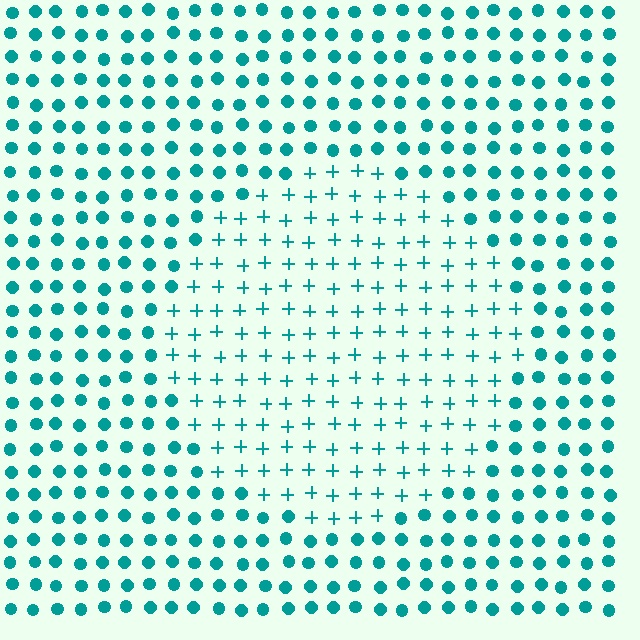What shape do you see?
I see a circle.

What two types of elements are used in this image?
The image uses plus signs inside the circle region and circles outside it.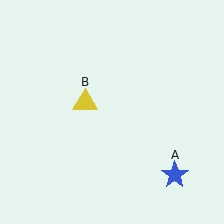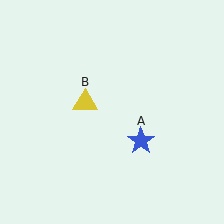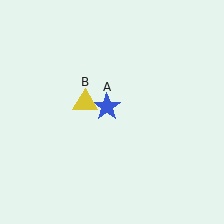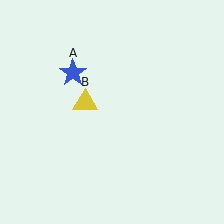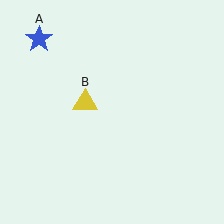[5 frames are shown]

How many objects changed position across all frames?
1 object changed position: blue star (object A).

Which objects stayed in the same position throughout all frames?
Yellow triangle (object B) remained stationary.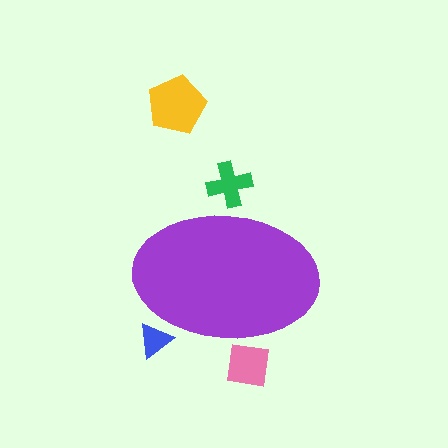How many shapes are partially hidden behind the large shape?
3 shapes are partially hidden.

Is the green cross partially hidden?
Yes, the green cross is partially hidden behind the purple ellipse.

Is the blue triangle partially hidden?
Yes, the blue triangle is partially hidden behind the purple ellipse.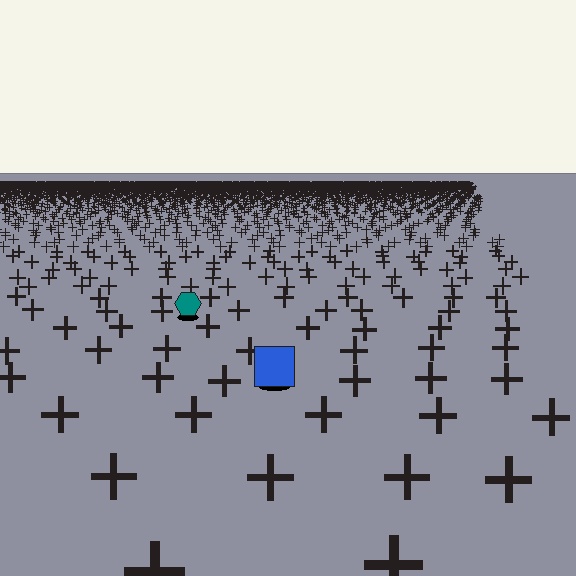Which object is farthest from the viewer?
The teal hexagon is farthest from the viewer. It appears smaller and the ground texture around it is denser.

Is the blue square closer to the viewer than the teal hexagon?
Yes. The blue square is closer — you can tell from the texture gradient: the ground texture is coarser near it.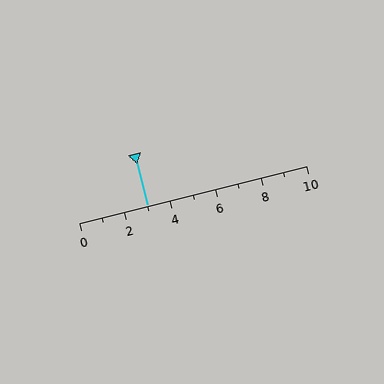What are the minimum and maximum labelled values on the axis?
The axis runs from 0 to 10.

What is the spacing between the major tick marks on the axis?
The major ticks are spaced 2 apart.